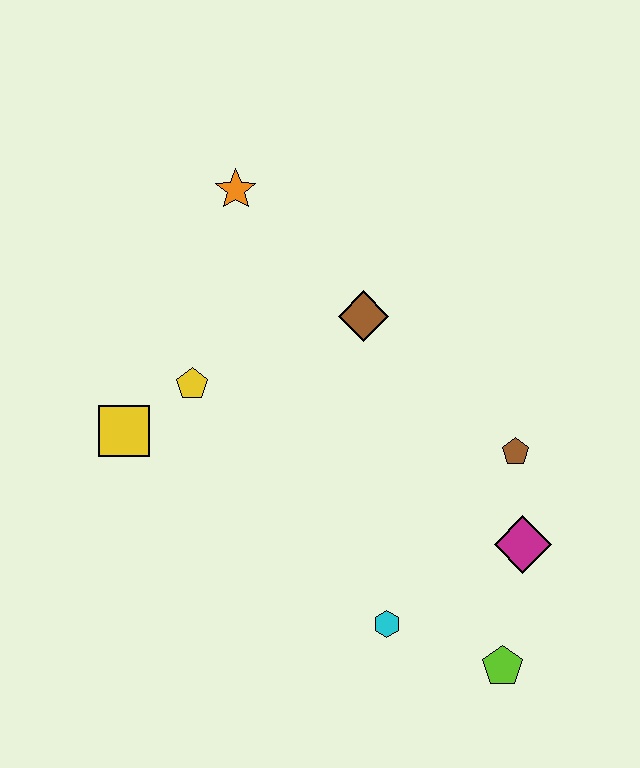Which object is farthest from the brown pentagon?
The yellow square is farthest from the brown pentagon.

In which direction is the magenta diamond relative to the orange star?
The magenta diamond is below the orange star.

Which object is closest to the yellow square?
The yellow pentagon is closest to the yellow square.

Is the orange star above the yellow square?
Yes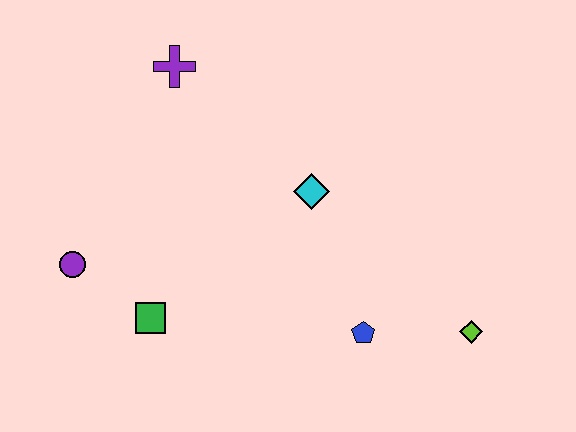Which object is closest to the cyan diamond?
The blue pentagon is closest to the cyan diamond.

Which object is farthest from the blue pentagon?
The purple cross is farthest from the blue pentagon.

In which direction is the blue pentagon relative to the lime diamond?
The blue pentagon is to the left of the lime diamond.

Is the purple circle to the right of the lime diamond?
No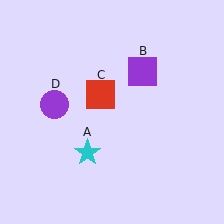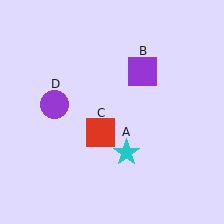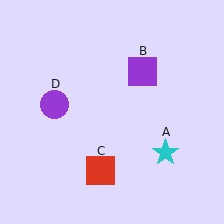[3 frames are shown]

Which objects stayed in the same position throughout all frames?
Purple square (object B) and purple circle (object D) remained stationary.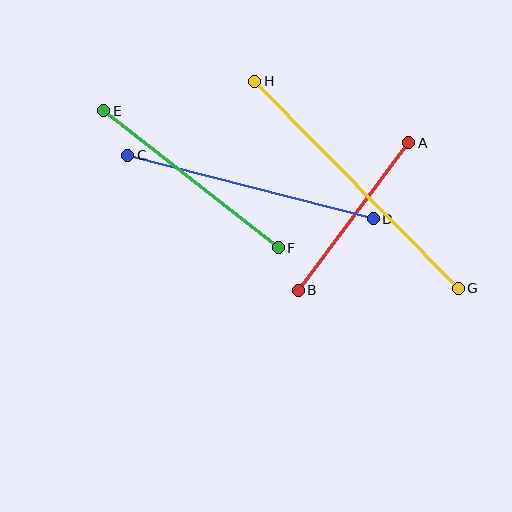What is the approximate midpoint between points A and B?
The midpoint is at approximately (353, 217) pixels.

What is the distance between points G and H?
The distance is approximately 291 pixels.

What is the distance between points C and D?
The distance is approximately 254 pixels.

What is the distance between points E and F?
The distance is approximately 222 pixels.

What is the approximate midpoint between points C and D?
The midpoint is at approximately (250, 187) pixels.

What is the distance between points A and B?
The distance is approximately 184 pixels.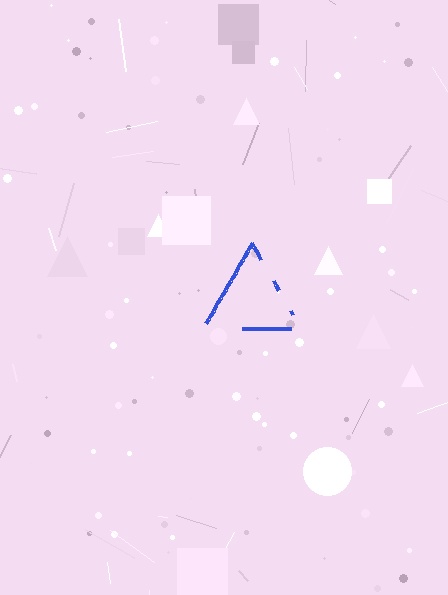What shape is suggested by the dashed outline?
The dashed outline suggests a triangle.